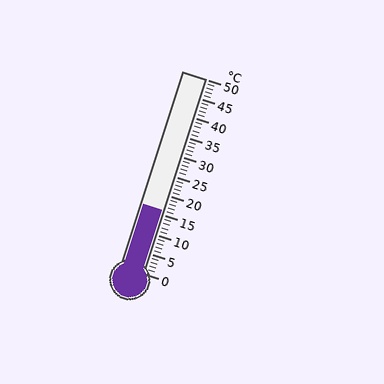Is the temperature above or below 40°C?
The temperature is below 40°C.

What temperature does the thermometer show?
The thermometer shows approximately 16°C.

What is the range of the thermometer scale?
The thermometer scale ranges from 0°C to 50°C.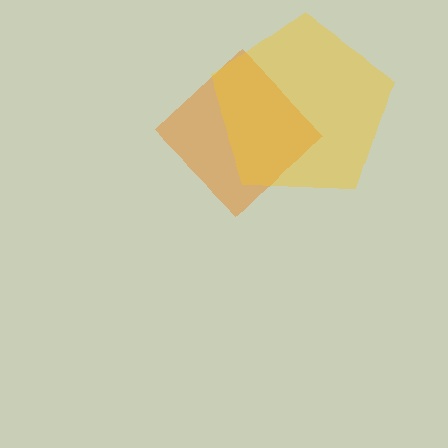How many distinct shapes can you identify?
There are 2 distinct shapes: an orange diamond, a yellow pentagon.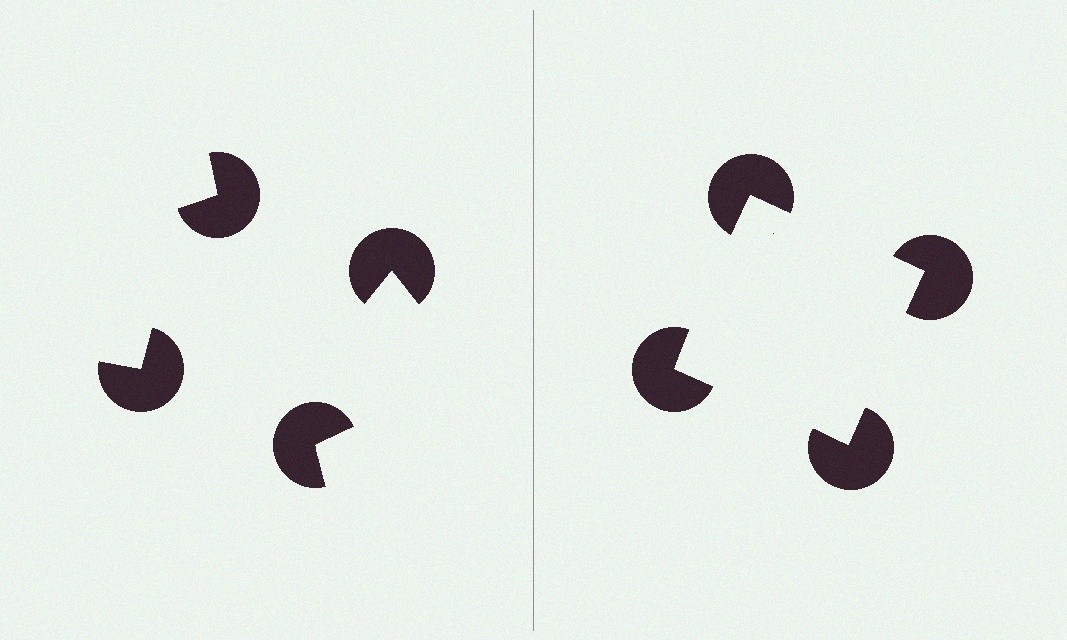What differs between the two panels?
The pac-man discs are positioned identically on both sides; only the wedge orientations differ. On the right they align to a square; on the left they are misaligned.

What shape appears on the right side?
An illusory square.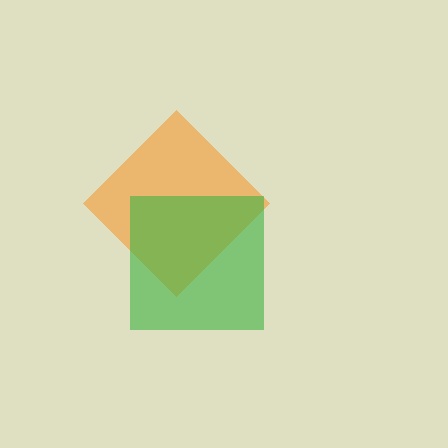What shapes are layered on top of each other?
The layered shapes are: an orange diamond, a green square.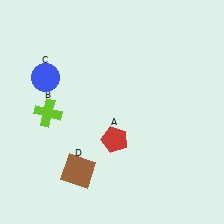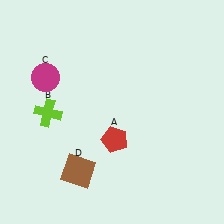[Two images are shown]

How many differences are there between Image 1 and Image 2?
There is 1 difference between the two images.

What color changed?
The circle (C) changed from blue in Image 1 to magenta in Image 2.